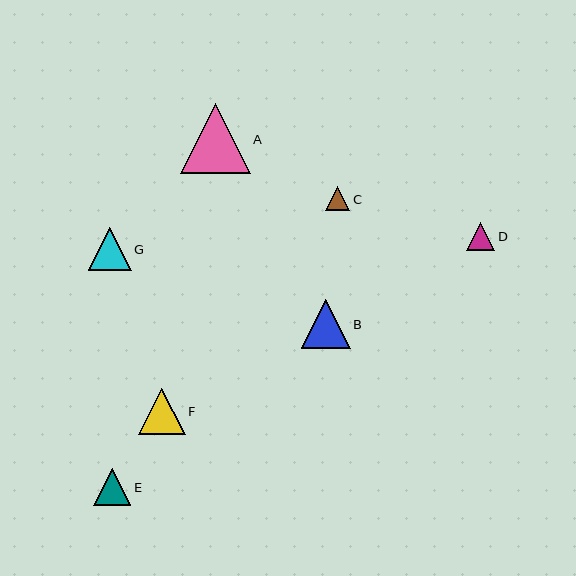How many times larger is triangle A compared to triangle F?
Triangle A is approximately 1.5 times the size of triangle F.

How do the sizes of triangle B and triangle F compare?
Triangle B and triangle F are approximately the same size.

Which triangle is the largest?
Triangle A is the largest with a size of approximately 70 pixels.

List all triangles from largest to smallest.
From largest to smallest: A, B, F, G, E, D, C.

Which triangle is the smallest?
Triangle C is the smallest with a size of approximately 24 pixels.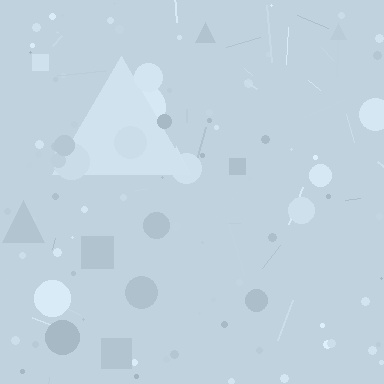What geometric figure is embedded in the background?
A triangle is embedded in the background.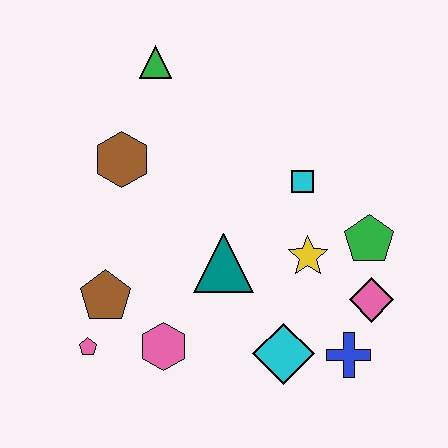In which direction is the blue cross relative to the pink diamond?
The blue cross is below the pink diamond.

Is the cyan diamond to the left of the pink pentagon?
No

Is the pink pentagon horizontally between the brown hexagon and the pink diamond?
No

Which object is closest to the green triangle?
The brown hexagon is closest to the green triangle.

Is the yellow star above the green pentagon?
No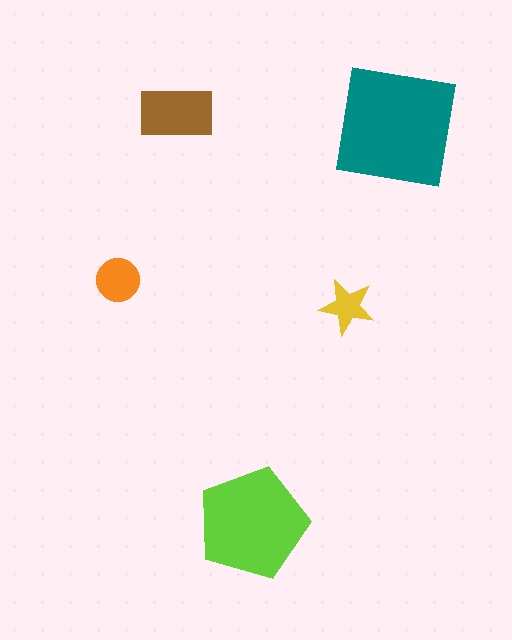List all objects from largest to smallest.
The teal square, the lime pentagon, the brown rectangle, the orange circle, the yellow star.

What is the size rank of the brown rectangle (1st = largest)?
3rd.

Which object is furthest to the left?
The orange circle is leftmost.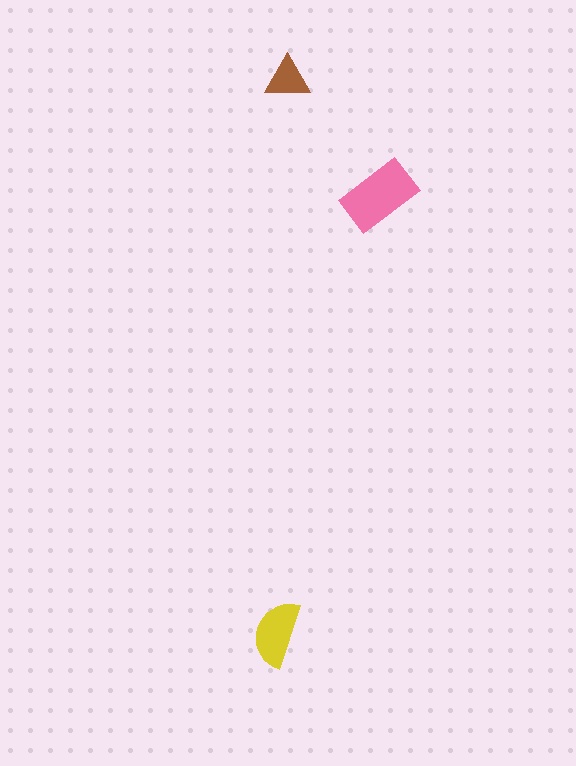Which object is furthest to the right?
The pink rectangle is rightmost.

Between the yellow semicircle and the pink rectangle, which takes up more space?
The pink rectangle.